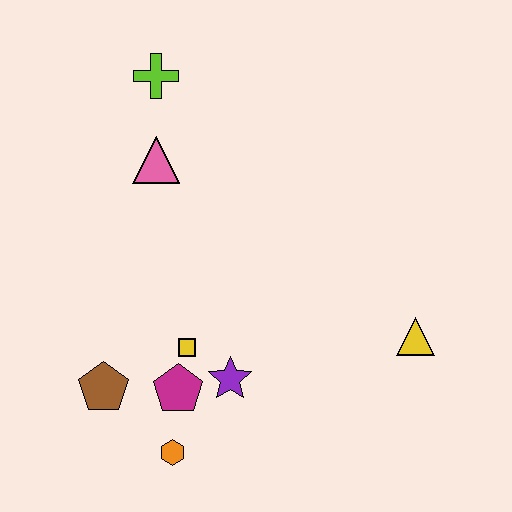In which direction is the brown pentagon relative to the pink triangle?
The brown pentagon is below the pink triangle.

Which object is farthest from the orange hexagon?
The lime cross is farthest from the orange hexagon.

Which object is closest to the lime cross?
The pink triangle is closest to the lime cross.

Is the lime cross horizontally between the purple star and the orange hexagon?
No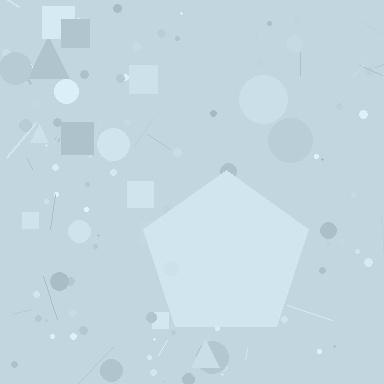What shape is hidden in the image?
A pentagon is hidden in the image.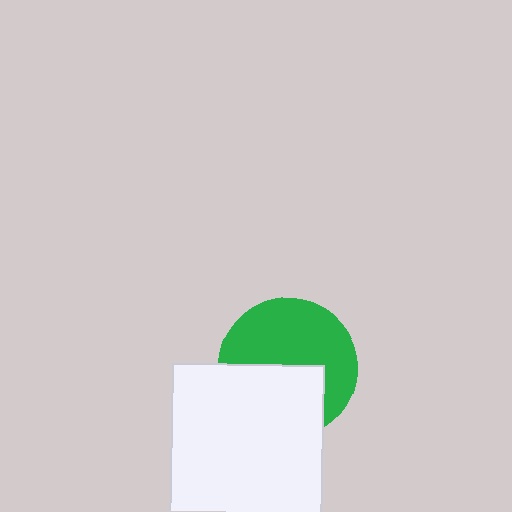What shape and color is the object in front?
The object in front is a white square.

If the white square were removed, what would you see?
You would see the complete green circle.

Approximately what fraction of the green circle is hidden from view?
Roughly 44% of the green circle is hidden behind the white square.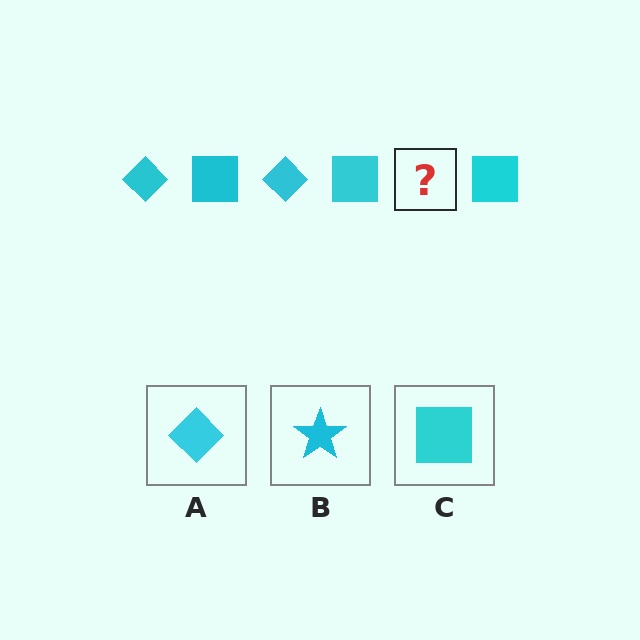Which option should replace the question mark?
Option A.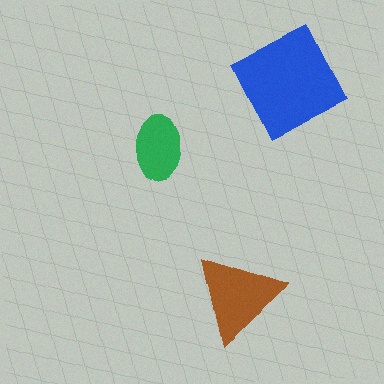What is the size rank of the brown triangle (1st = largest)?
2nd.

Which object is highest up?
The blue diamond is topmost.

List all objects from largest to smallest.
The blue diamond, the brown triangle, the green ellipse.